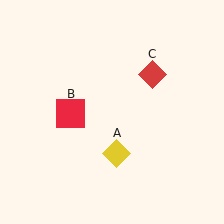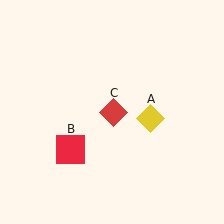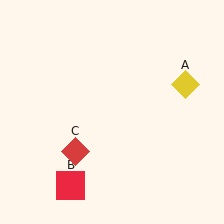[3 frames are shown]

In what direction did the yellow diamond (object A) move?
The yellow diamond (object A) moved up and to the right.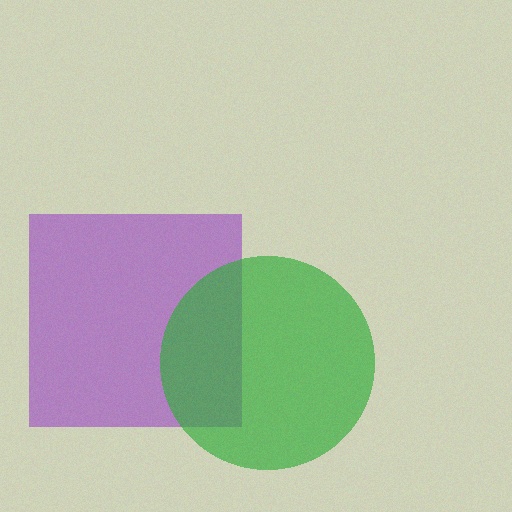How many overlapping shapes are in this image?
There are 2 overlapping shapes in the image.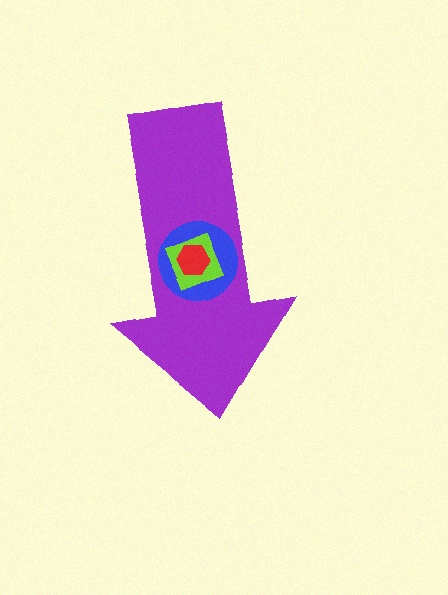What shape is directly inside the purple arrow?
The blue circle.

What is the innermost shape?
The red hexagon.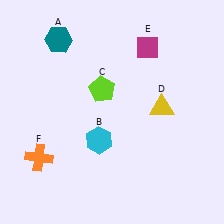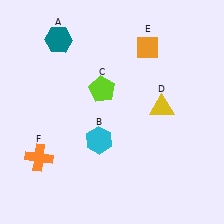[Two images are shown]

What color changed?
The diamond (E) changed from magenta in Image 1 to orange in Image 2.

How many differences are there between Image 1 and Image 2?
There is 1 difference between the two images.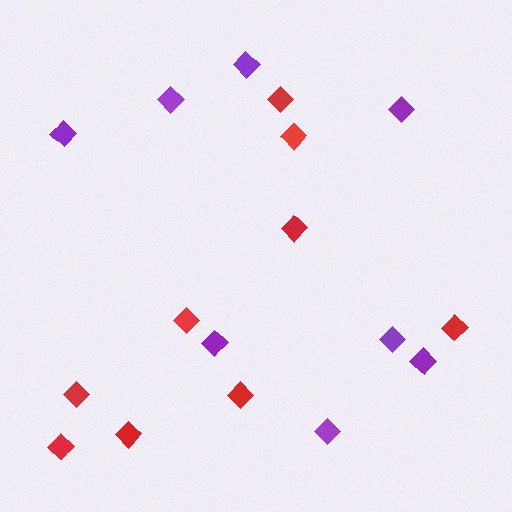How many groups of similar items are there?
There are 2 groups: one group of red diamonds (9) and one group of purple diamonds (8).